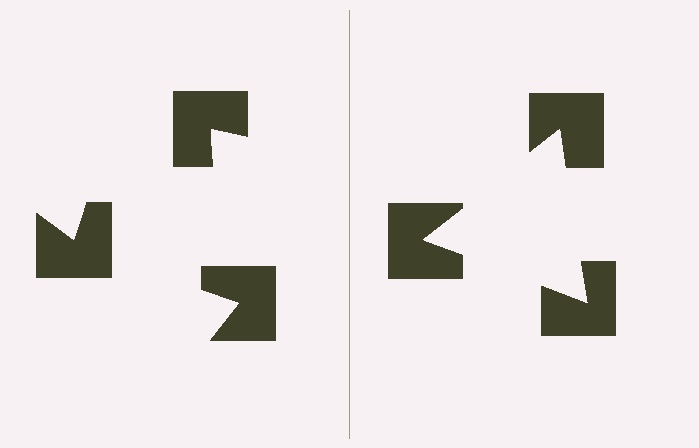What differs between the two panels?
The notched squares are positioned identically on both sides; only the wedge orientations differ. On the right they align to a triangle; on the left they are misaligned.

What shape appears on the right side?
An illusory triangle.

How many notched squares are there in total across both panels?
6 — 3 on each side.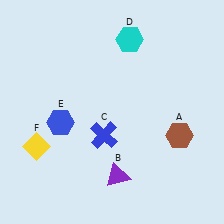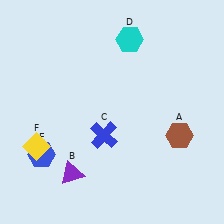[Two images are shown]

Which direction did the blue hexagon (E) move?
The blue hexagon (E) moved down.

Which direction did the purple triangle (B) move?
The purple triangle (B) moved left.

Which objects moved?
The objects that moved are: the purple triangle (B), the blue hexagon (E).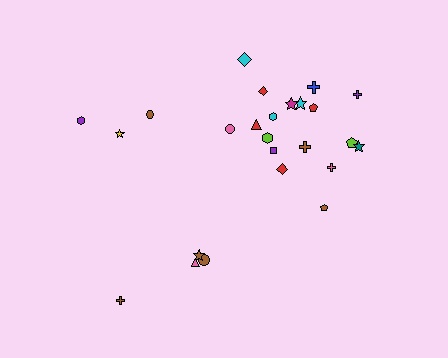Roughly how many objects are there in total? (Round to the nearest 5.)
Roughly 25 objects in total.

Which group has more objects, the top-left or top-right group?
The top-right group.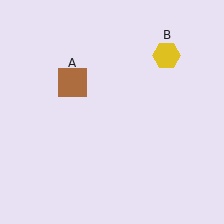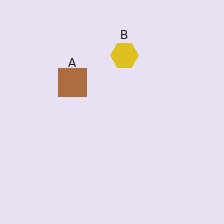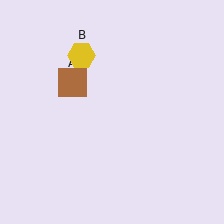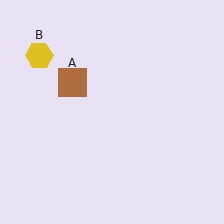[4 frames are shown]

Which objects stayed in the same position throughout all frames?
Brown square (object A) remained stationary.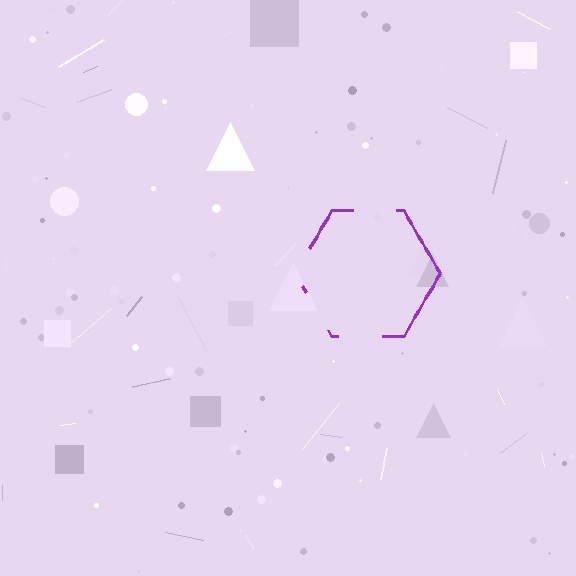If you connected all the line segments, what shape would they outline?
They would outline a hexagon.